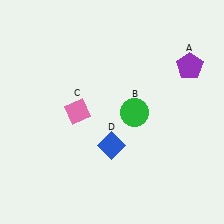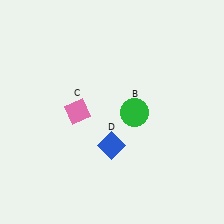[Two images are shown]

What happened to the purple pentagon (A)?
The purple pentagon (A) was removed in Image 2. It was in the top-right area of Image 1.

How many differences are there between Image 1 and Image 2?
There is 1 difference between the two images.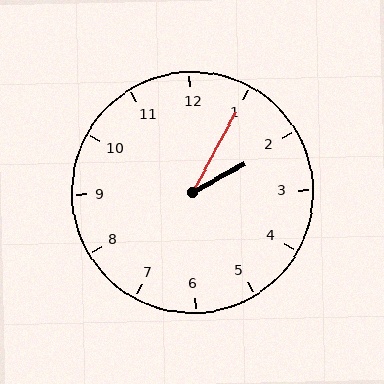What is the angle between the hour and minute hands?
Approximately 32 degrees.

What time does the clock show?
2:05.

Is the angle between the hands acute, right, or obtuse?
It is acute.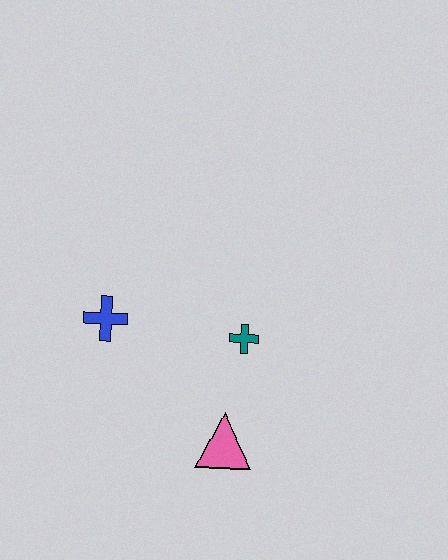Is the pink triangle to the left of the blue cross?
No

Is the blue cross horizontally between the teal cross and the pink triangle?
No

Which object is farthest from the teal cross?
The blue cross is farthest from the teal cross.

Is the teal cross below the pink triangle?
No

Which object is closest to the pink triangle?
The teal cross is closest to the pink triangle.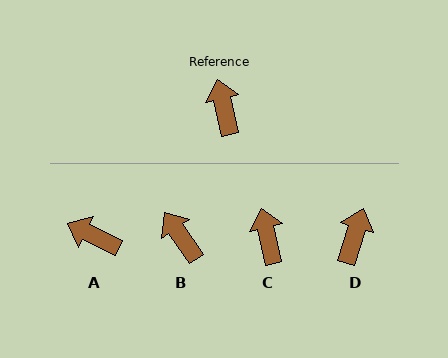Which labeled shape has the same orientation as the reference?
C.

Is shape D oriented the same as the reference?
No, it is off by about 30 degrees.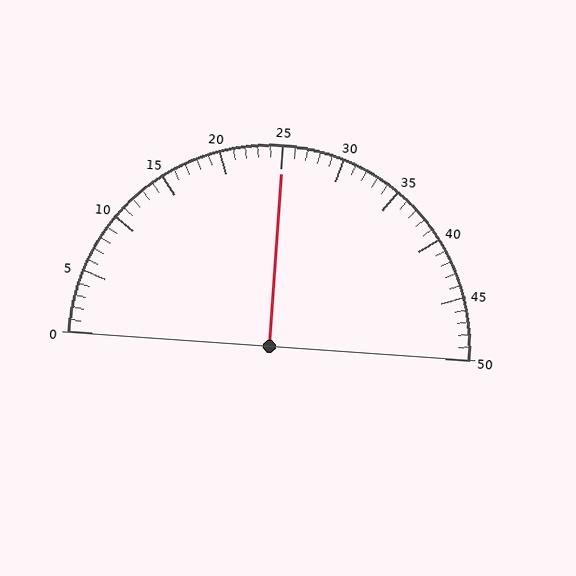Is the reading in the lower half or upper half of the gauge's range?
The reading is in the upper half of the range (0 to 50).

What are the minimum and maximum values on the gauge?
The gauge ranges from 0 to 50.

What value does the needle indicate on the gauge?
The needle indicates approximately 25.